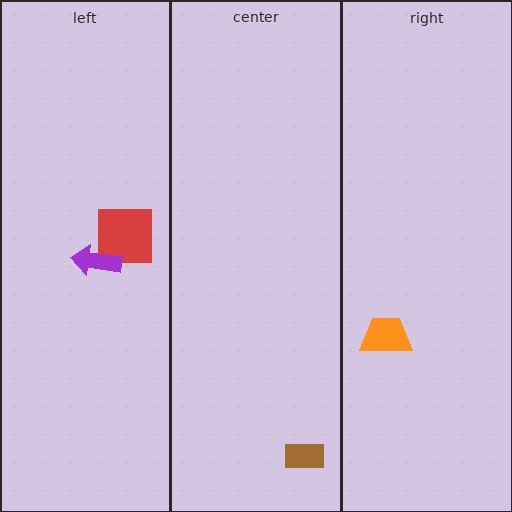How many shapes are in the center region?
1.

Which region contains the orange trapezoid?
The right region.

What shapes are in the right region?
The orange trapezoid.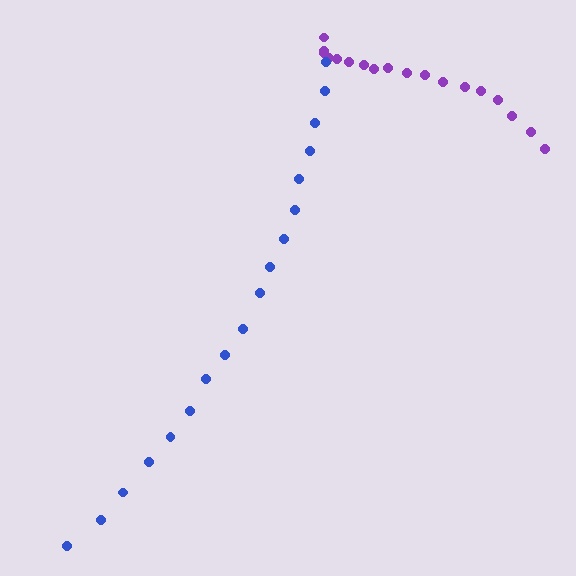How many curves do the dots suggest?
There are 2 distinct paths.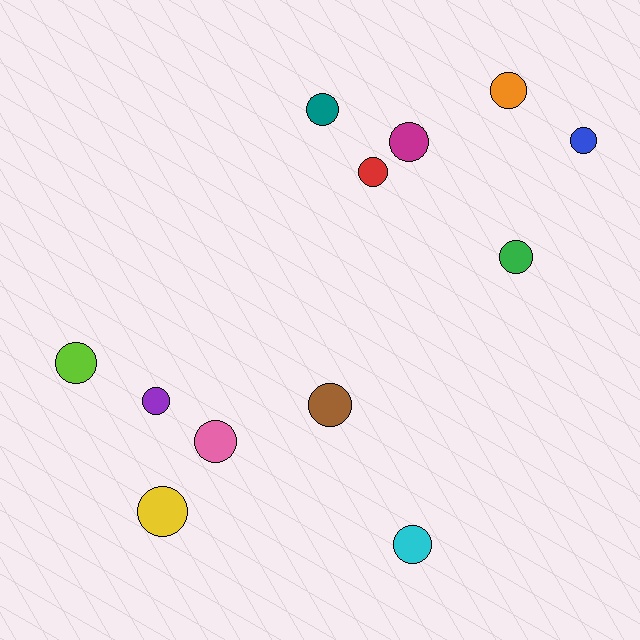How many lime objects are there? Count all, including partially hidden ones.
There is 1 lime object.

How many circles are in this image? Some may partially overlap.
There are 12 circles.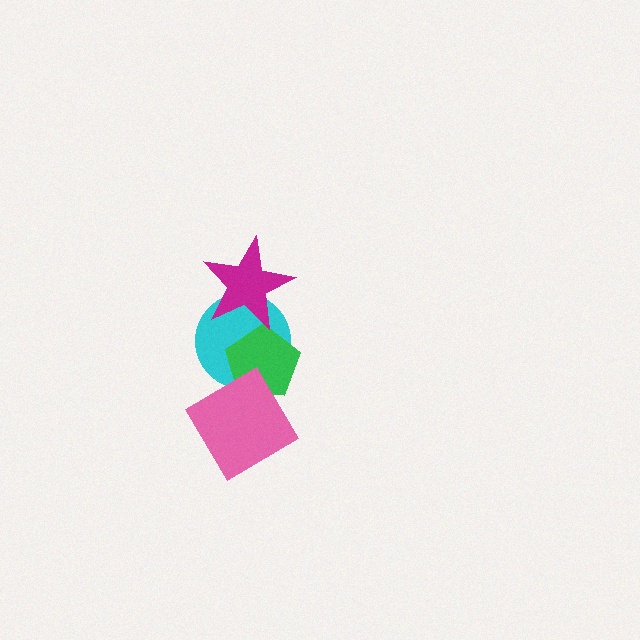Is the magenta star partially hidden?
No, no other shape covers it.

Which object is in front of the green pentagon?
The pink diamond is in front of the green pentagon.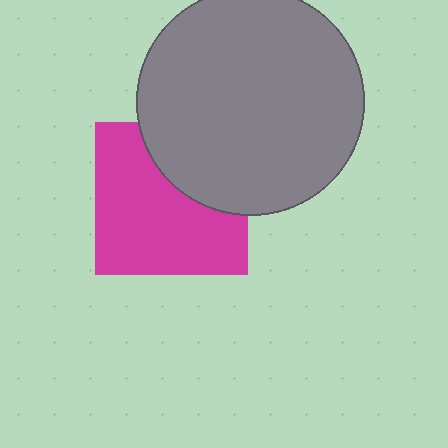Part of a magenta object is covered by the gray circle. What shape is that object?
It is a square.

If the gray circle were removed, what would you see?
You would see the complete magenta square.